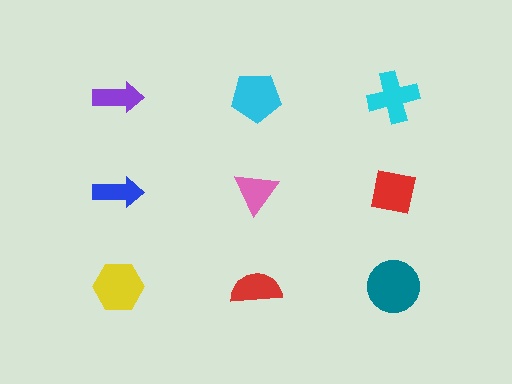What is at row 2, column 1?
A blue arrow.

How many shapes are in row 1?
3 shapes.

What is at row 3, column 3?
A teal circle.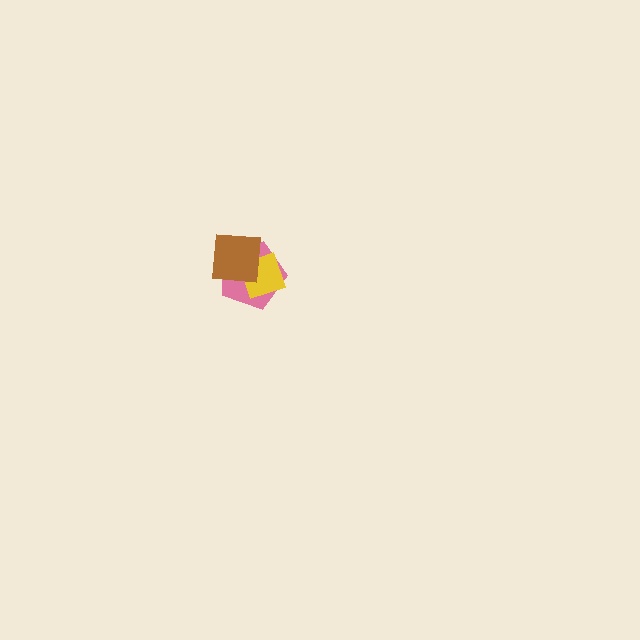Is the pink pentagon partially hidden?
Yes, it is partially covered by another shape.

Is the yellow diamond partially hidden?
Yes, it is partially covered by another shape.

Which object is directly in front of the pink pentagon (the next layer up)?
The yellow diamond is directly in front of the pink pentagon.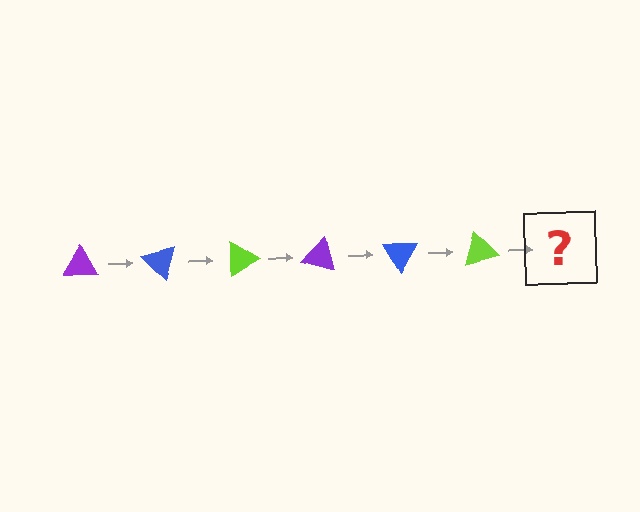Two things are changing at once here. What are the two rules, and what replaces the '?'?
The two rules are that it rotates 45 degrees each step and the color cycles through purple, blue, and lime. The '?' should be a purple triangle, rotated 270 degrees from the start.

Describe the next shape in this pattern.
It should be a purple triangle, rotated 270 degrees from the start.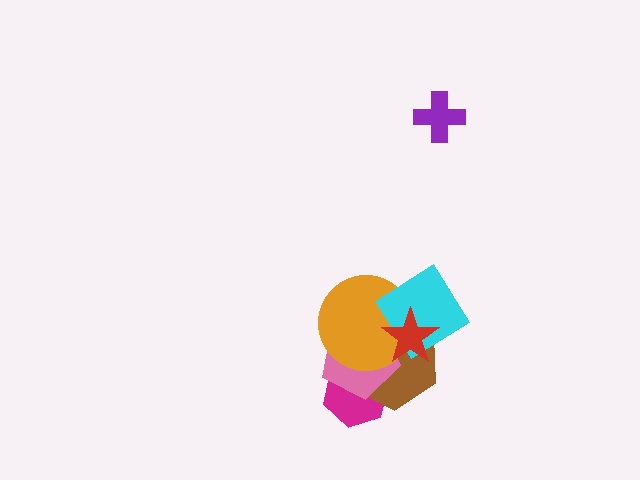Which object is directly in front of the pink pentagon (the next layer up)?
The orange circle is directly in front of the pink pentagon.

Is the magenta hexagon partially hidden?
Yes, it is partially covered by another shape.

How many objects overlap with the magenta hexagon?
3 objects overlap with the magenta hexagon.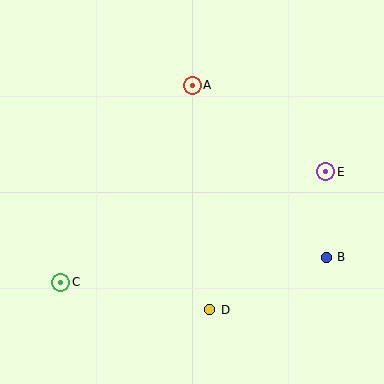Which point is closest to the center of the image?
Point A at (192, 85) is closest to the center.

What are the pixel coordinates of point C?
Point C is at (61, 282).